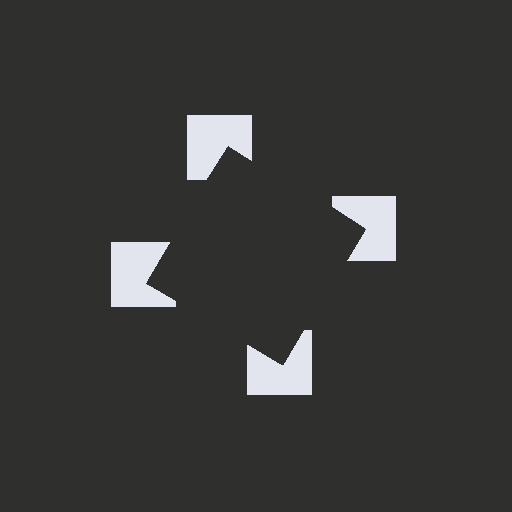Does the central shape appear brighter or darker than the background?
It typically appears slightly darker than the background, even though no actual brightness change is drawn.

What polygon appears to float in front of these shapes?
An illusory square — its edges are inferred from the aligned wedge cuts in the notched squares, not physically drawn.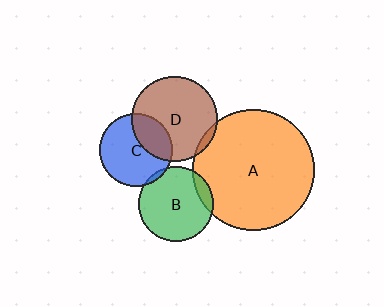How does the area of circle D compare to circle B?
Approximately 1.3 times.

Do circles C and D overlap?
Yes.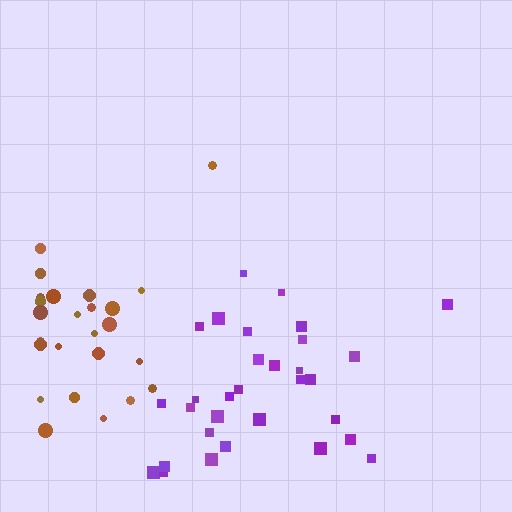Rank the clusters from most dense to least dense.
purple, brown.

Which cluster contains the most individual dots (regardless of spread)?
Purple (31).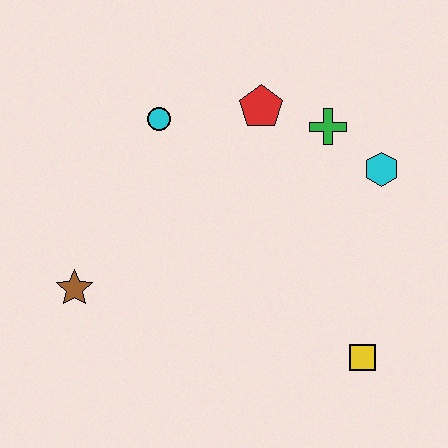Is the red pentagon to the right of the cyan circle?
Yes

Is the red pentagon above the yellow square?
Yes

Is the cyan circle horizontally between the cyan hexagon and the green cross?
No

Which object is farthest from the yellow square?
The cyan circle is farthest from the yellow square.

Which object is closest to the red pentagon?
The green cross is closest to the red pentagon.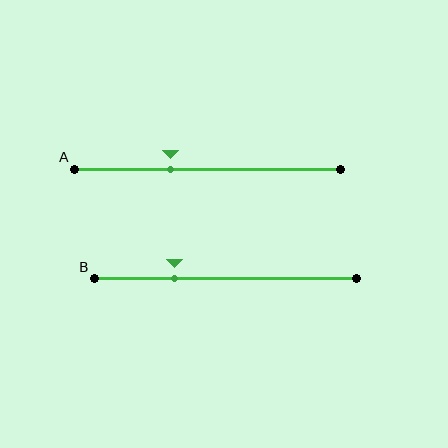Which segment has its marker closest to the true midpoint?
Segment A has its marker closest to the true midpoint.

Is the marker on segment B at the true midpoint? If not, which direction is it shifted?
No, the marker on segment B is shifted to the left by about 19% of the segment length.